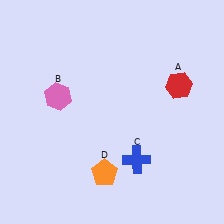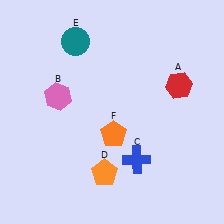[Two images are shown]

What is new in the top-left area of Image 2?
A teal circle (E) was added in the top-left area of Image 2.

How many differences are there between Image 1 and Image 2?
There are 2 differences between the two images.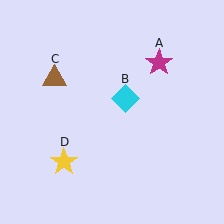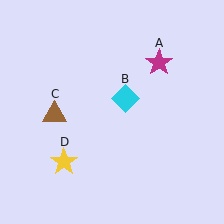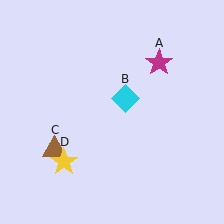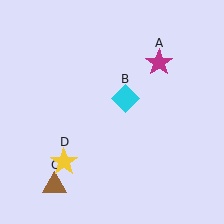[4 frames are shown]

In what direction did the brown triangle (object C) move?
The brown triangle (object C) moved down.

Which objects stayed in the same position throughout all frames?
Magenta star (object A) and cyan diamond (object B) and yellow star (object D) remained stationary.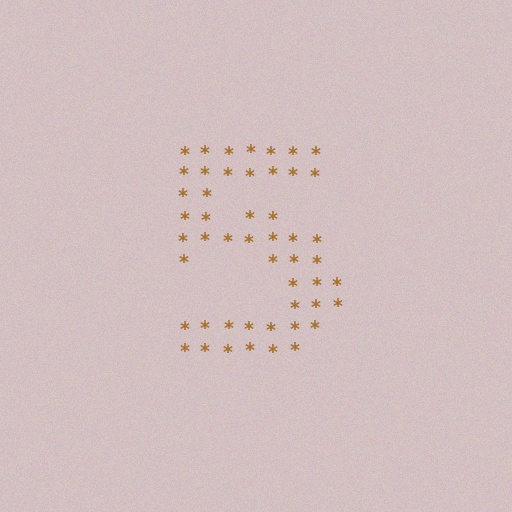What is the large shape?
The large shape is the digit 5.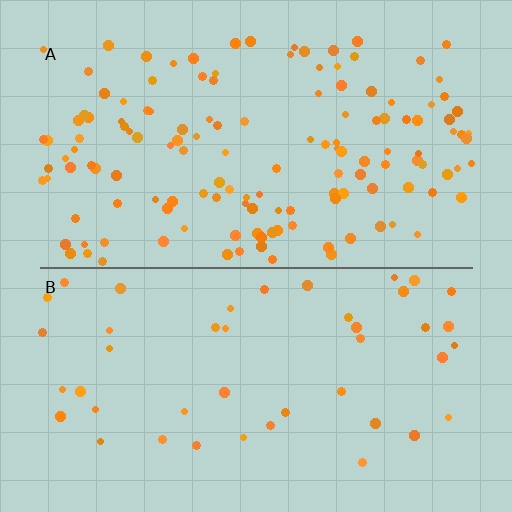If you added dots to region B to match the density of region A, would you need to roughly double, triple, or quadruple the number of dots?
Approximately triple.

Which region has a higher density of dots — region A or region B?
A (the top).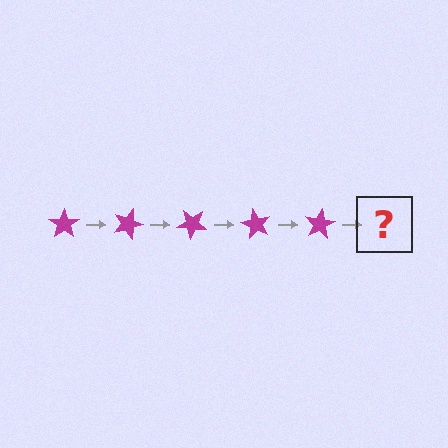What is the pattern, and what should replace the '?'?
The pattern is that the star rotates 20 degrees each step. The '?' should be a magenta star rotated 100 degrees.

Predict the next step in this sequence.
The next step is a magenta star rotated 100 degrees.